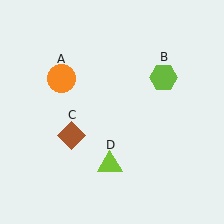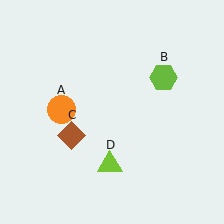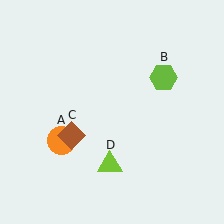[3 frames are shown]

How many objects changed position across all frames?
1 object changed position: orange circle (object A).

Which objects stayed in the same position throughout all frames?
Lime hexagon (object B) and brown diamond (object C) and lime triangle (object D) remained stationary.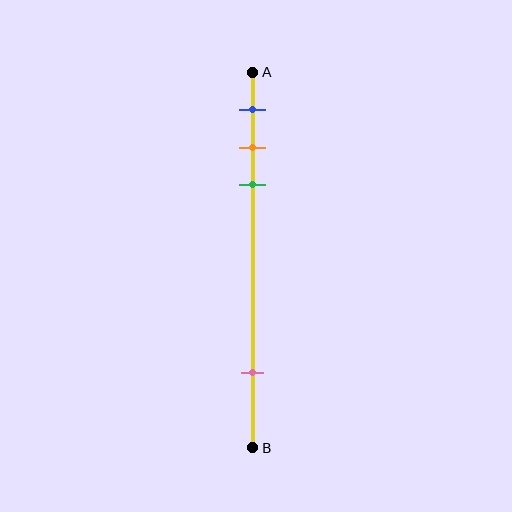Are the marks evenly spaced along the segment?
No, the marks are not evenly spaced.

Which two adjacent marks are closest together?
The orange and green marks are the closest adjacent pair.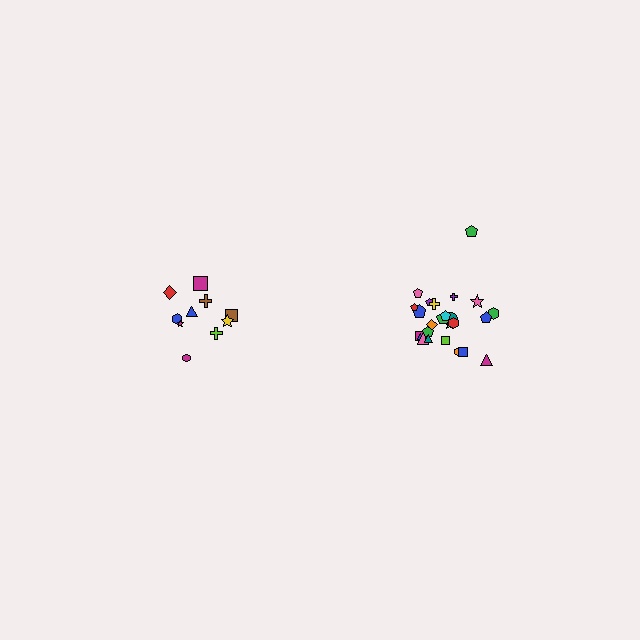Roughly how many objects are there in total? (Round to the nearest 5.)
Roughly 35 objects in total.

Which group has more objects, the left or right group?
The right group.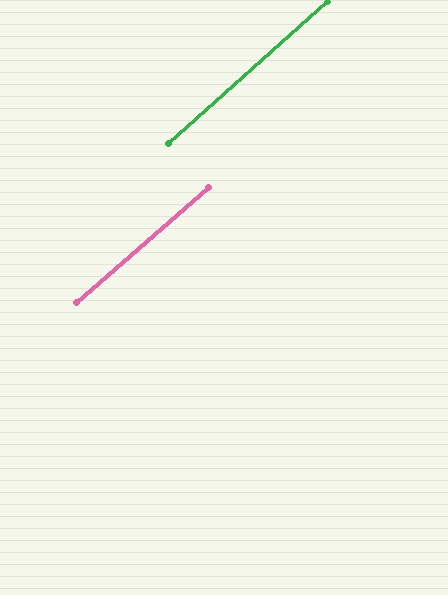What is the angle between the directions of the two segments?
Approximately 1 degree.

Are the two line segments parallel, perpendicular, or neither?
Parallel — their directions differ by only 0.7°.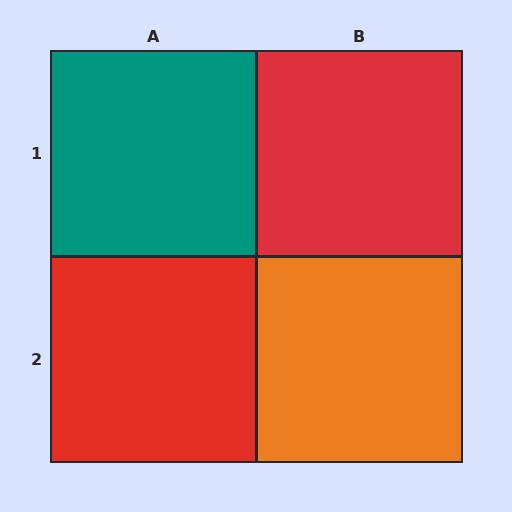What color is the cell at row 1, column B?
Red.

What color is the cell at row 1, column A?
Teal.